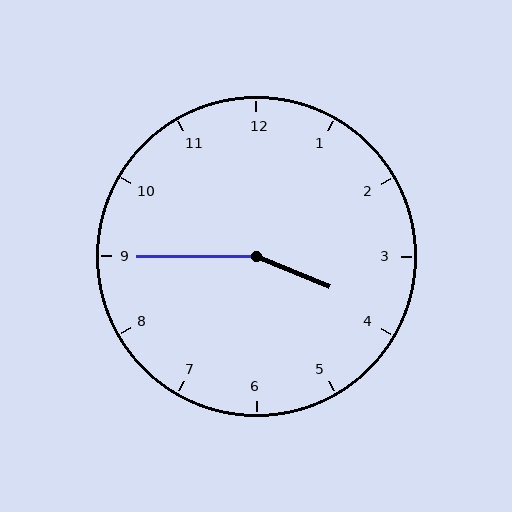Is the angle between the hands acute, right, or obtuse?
It is obtuse.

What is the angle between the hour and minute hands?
Approximately 158 degrees.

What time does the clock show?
3:45.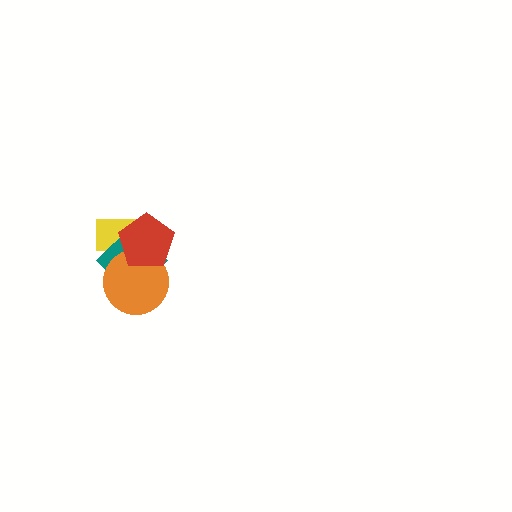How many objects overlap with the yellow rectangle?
3 objects overlap with the yellow rectangle.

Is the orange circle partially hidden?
Yes, it is partially covered by another shape.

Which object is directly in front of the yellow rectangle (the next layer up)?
The teal diamond is directly in front of the yellow rectangle.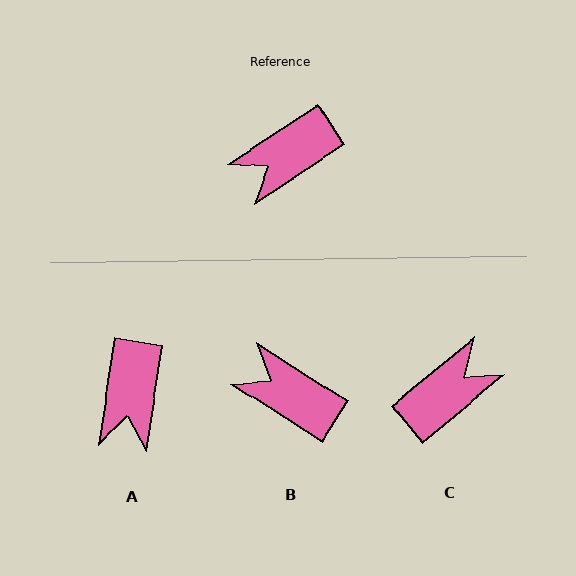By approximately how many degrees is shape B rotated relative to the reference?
Approximately 66 degrees clockwise.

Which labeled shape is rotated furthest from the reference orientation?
C, about 174 degrees away.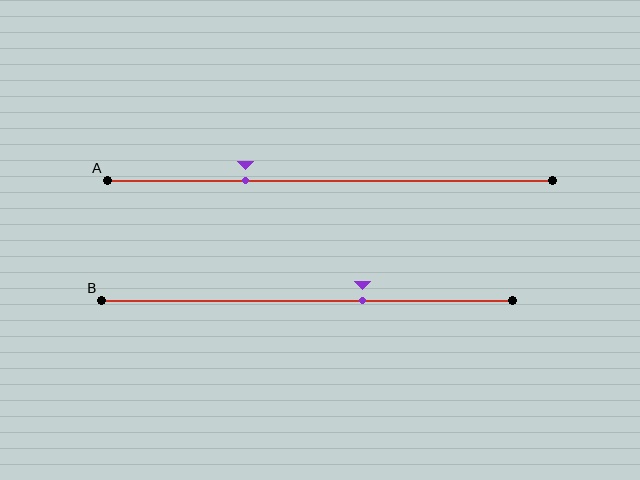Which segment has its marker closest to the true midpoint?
Segment B has its marker closest to the true midpoint.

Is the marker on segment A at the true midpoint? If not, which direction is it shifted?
No, the marker on segment A is shifted to the left by about 19% of the segment length.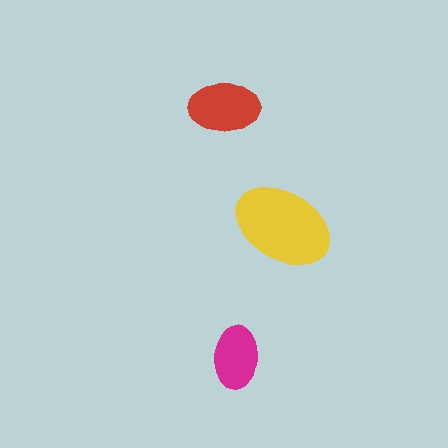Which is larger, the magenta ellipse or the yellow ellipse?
The yellow one.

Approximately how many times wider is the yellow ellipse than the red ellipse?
About 1.5 times wider.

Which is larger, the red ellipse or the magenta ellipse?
The red one.